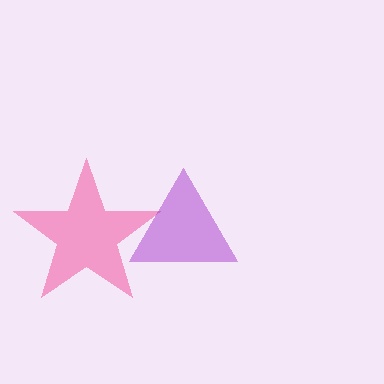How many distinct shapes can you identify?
There are 2 distinct shapes: a pink star, a purple triangle.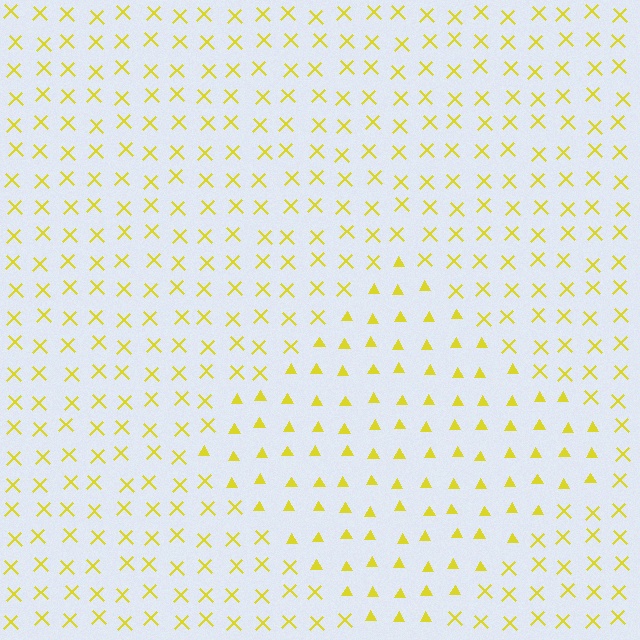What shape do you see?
I see a diamond.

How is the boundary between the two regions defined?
The boundary is defined by a change in element shape: triangles inside vs. X marks outside. All elements share the same color and spacing.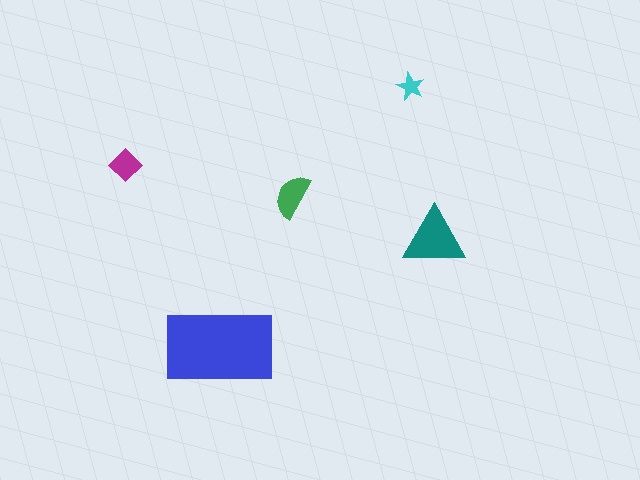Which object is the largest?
The blue rectangle.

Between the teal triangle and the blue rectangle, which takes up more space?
The blue rectangle.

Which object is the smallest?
The cyan star.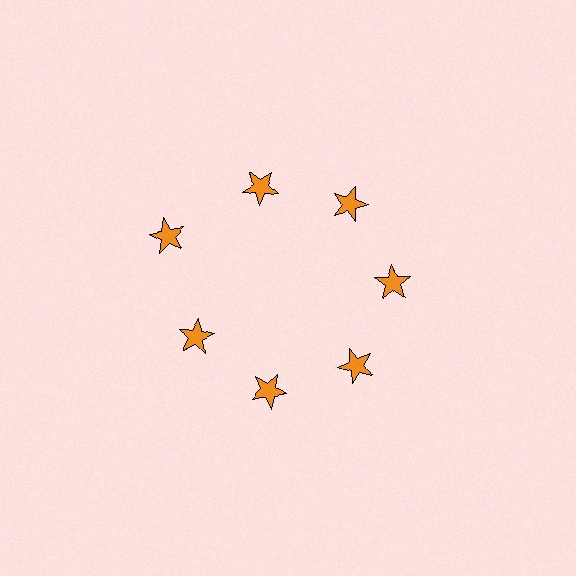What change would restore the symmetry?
The symmetry would be restored by moving it inward, back onto the ring so that all 7 stars sit at equal angles and equal distance from the center.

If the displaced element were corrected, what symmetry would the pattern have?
It would have 7-fold rotational symmetry — the pattern would map onto itself every 51 degrees.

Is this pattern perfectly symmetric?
No. The 7 orange stars are arranged in a ring, but one element near the 10 o'clock position is pushed outward from the center, breaking the 7-fold rotational symmetry.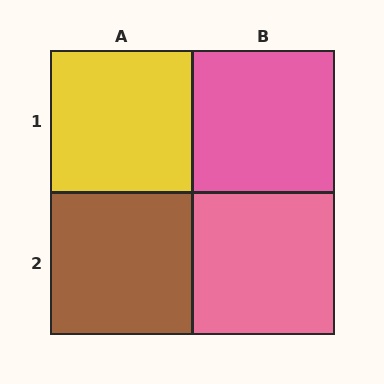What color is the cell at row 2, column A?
Brown.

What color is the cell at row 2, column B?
Pink.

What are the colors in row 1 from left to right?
Yellow, pink.